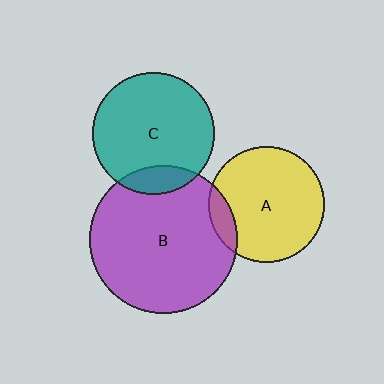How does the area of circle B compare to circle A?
Approximately 1.6 times.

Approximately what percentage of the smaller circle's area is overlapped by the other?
Approximately 10%.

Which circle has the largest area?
Circle B (purple).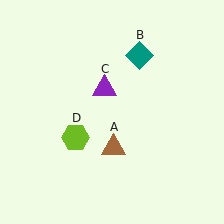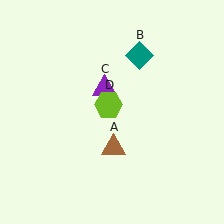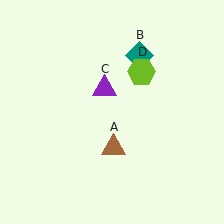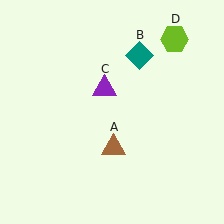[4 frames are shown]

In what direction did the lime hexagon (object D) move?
The lime hexagon (object D) moved up and to the right.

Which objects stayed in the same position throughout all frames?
Brown triangle (object A) and teal diamond (object B) and purple triangle (object C) remained stationary.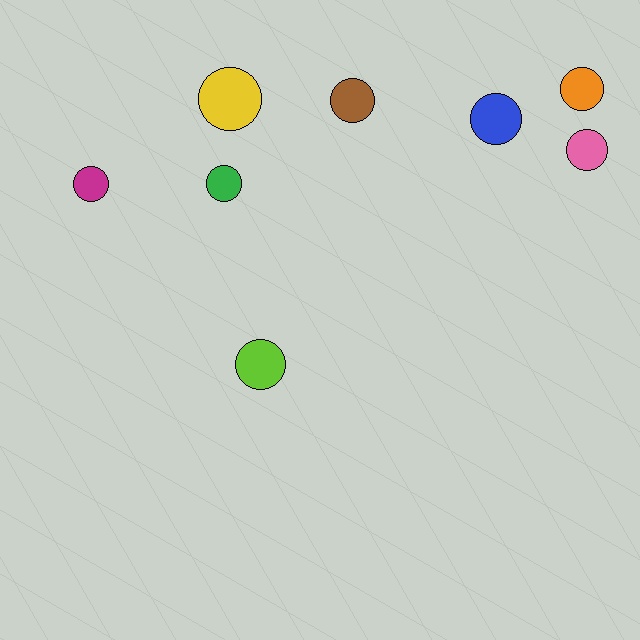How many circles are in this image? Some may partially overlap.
There are 8 circles.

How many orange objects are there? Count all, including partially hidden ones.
There is 1 orange object.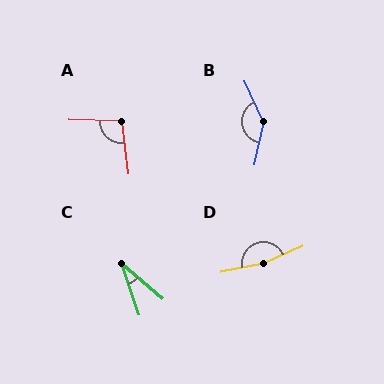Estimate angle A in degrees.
Approximately 99 degrees.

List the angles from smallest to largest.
C (30°), A (99°), B (143°), D (167°).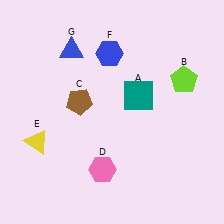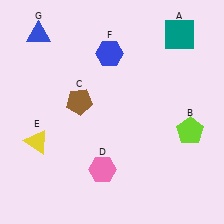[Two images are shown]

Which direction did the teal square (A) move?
The teal square (A) moved up.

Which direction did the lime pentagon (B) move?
The lime pentagon (B) moved down.